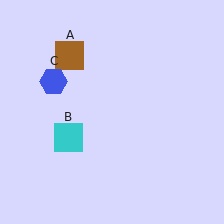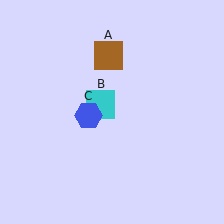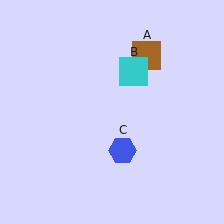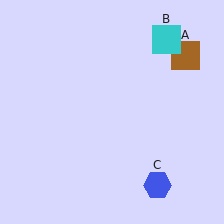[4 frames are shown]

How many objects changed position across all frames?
3 objects changed position: brown square (object A), cyan square (object B), blue hexagon (object C).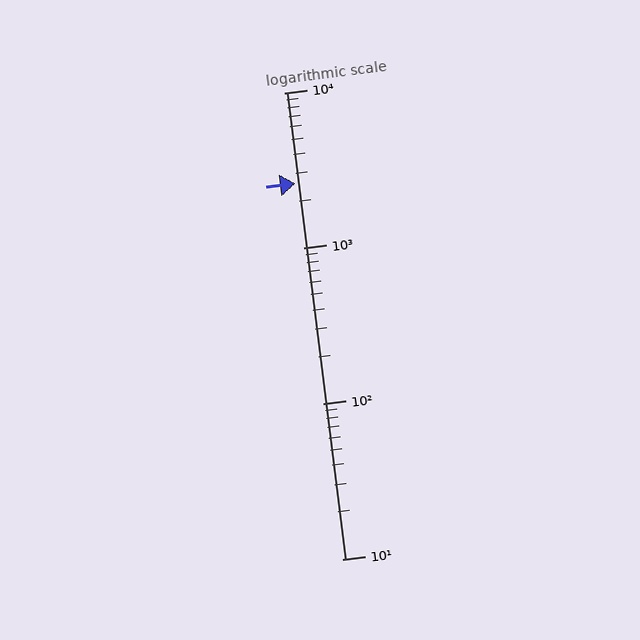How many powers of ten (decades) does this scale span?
The scale spans 3 decades, from 10 to 10000.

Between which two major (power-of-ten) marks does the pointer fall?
The pointer is between 1000 and 10000.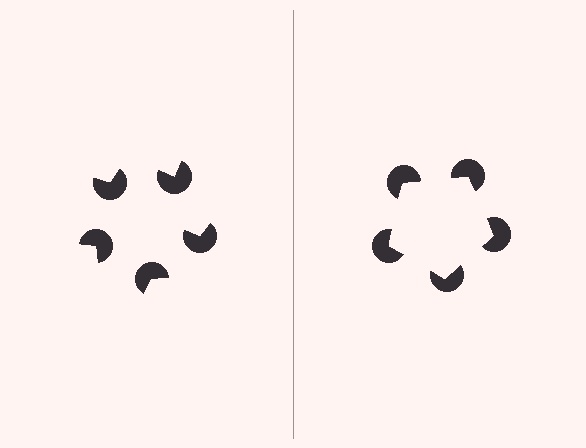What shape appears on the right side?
An illusory pentagon.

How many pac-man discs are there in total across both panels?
10 — 5 on each side.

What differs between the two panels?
The pac-man discs are positioned identically on both sides; only the wedge orientations differ. On the right they align to a pentagon; on the left they are misaligned.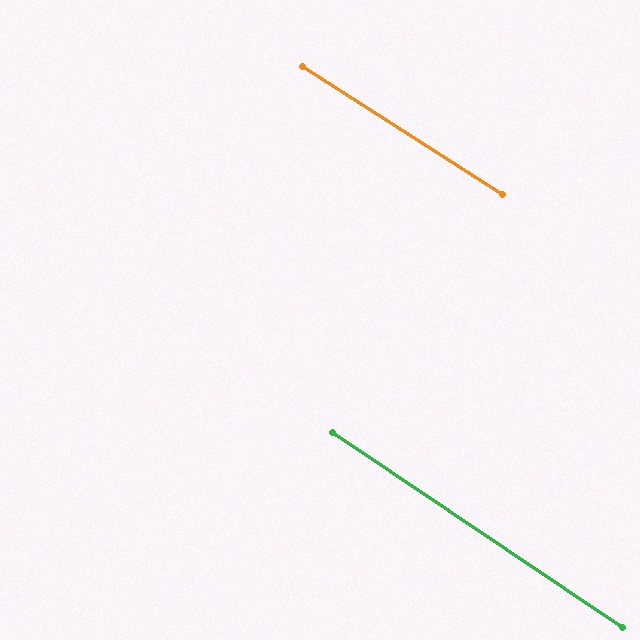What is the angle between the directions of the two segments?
Approximately 1 degree.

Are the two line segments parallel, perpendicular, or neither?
Parallel — their directions differ by only 1.2°.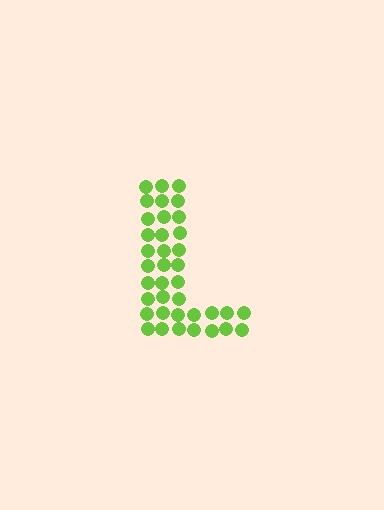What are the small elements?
The small elements are circles.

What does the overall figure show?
The overall figure shows the letter L.